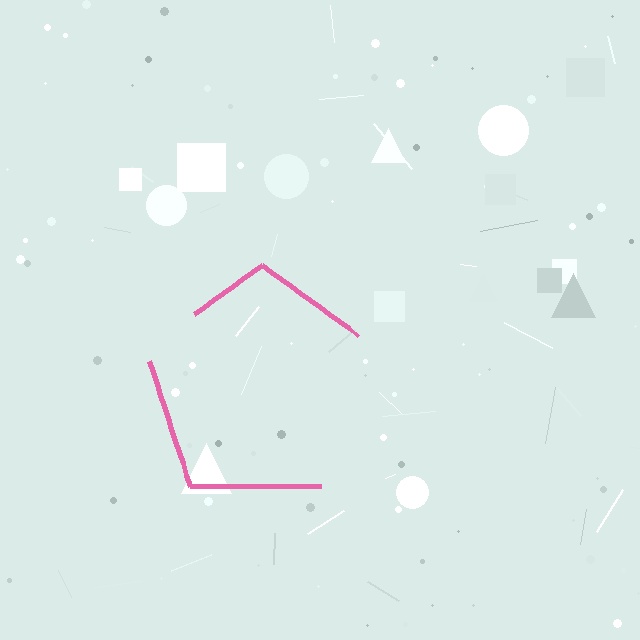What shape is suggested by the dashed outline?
The dashed outline suggests a pentagon.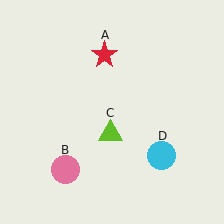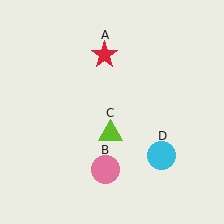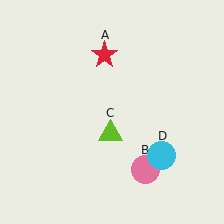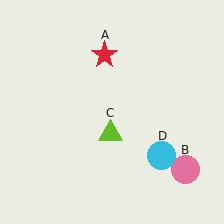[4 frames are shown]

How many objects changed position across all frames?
1 object changed position: pink circle (object B).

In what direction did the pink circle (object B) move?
The pink circle (object B) moved right.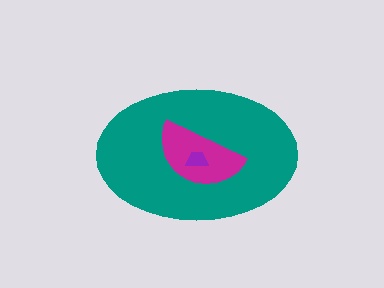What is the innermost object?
The purple trapezoid.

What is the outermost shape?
The teal ellipse.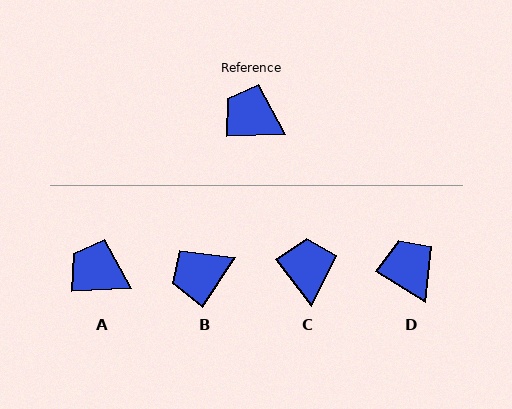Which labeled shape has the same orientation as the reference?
A.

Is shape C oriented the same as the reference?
No, it is off by about 54 degrees.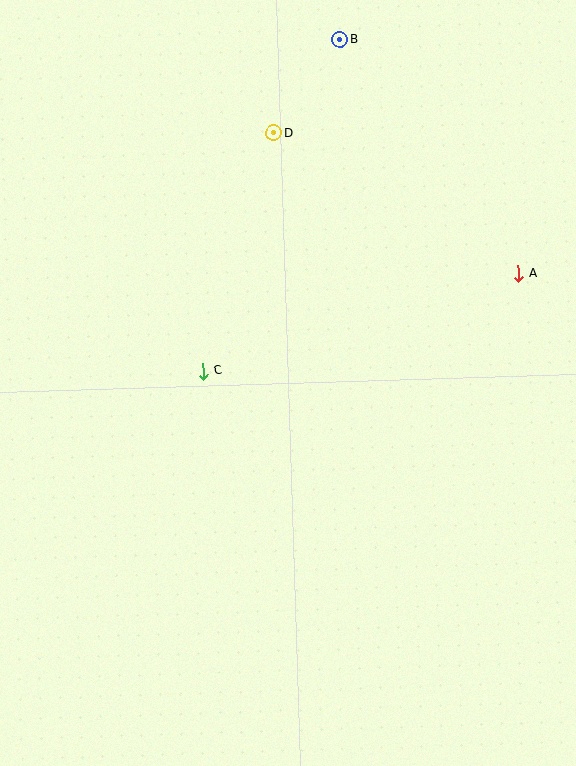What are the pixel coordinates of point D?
Point D is at (274, 133).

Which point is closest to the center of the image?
Point C at (203, 371) is closest to the center.